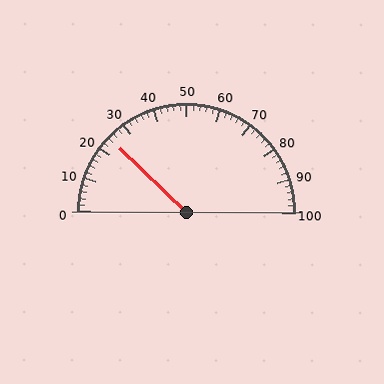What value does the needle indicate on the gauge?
The needle indicates approximately 24.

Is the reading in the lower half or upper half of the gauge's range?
The reading is in the lower half of the range (0 to 100).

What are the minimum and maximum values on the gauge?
The gauge ranges from 0 to 100.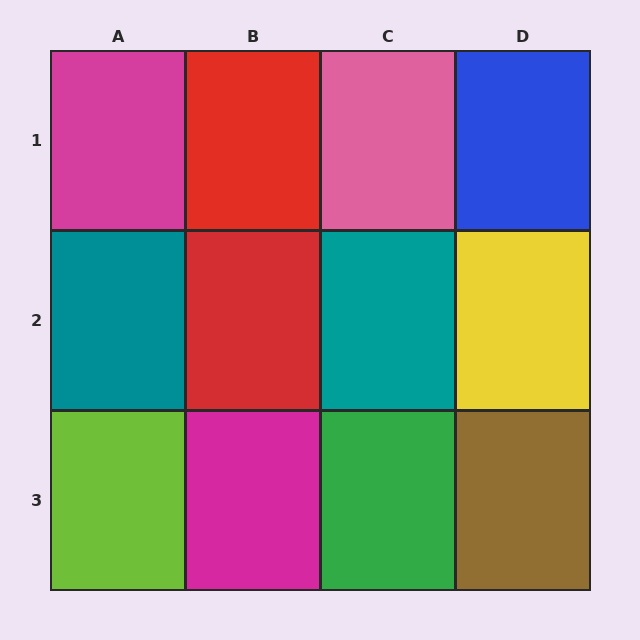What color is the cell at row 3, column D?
Brown.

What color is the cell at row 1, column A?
Magenta.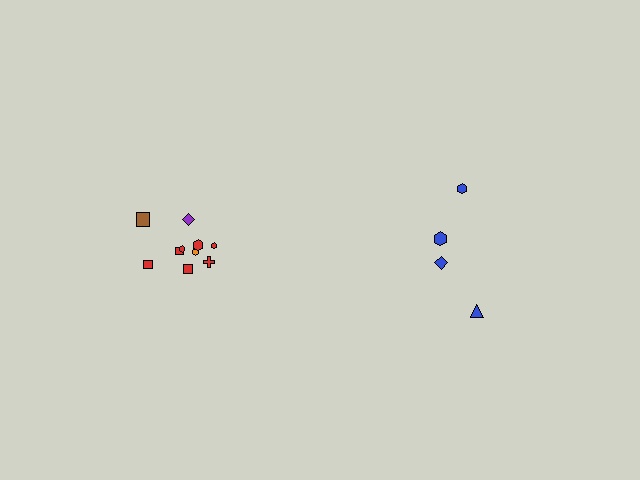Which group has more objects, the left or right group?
The left group.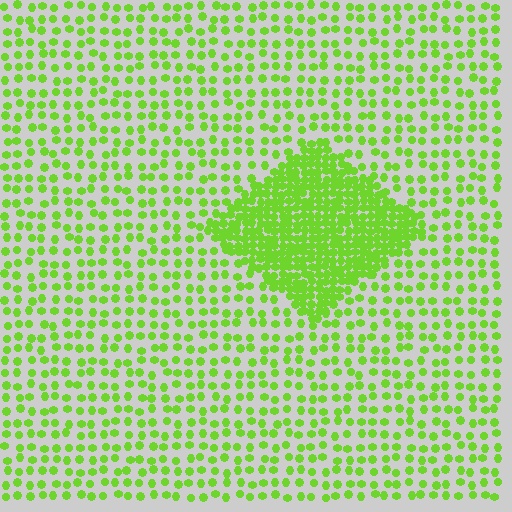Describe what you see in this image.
The image contains small lime elements arranged at two different densities. A diamond-shaped region is visible where the elements are more densely packed than the surrounding area.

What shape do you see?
I see a diamond.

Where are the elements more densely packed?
The elements are more densely packed inside the diamond boundary.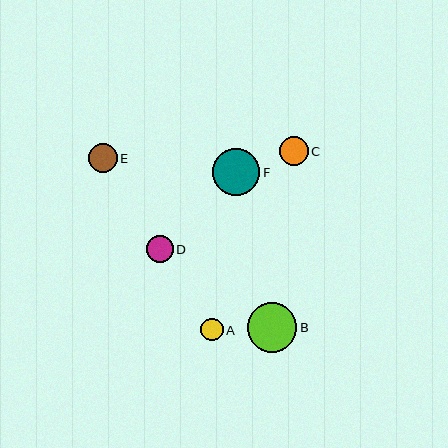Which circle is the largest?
Circle B is the largest with a size of approximately 49 pixels.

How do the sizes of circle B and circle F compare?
Circle B and circle F are approximately the same size.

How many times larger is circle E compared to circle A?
Circle E is approximately 1.3 times the size of circle A.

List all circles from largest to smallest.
From largest to smallest: B, F, E, C, D, A.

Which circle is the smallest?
Circle A is the smallest with a size of approximately 23 pixels.